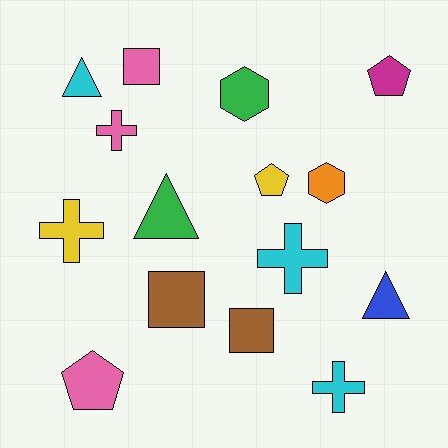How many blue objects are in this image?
There is 1 blue object.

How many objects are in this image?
There are 15 objects.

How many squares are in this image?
There are 3 squares.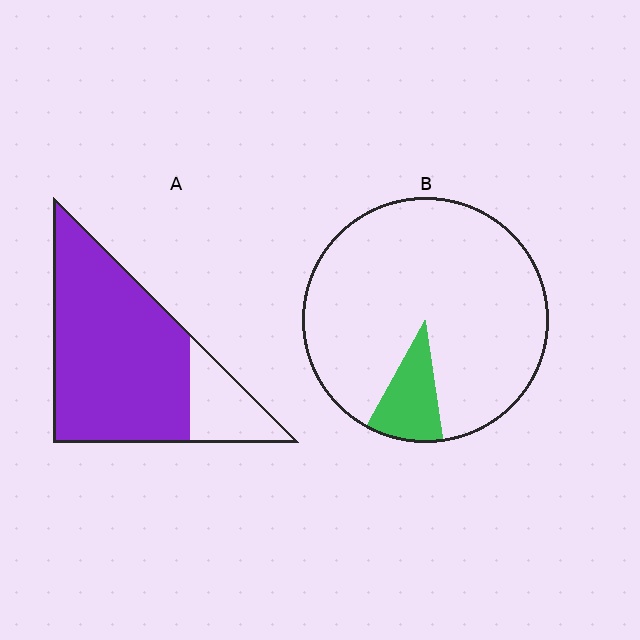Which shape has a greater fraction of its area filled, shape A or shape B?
Shape A.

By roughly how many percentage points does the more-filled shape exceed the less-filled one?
By roughly 70 percentage points (A over B).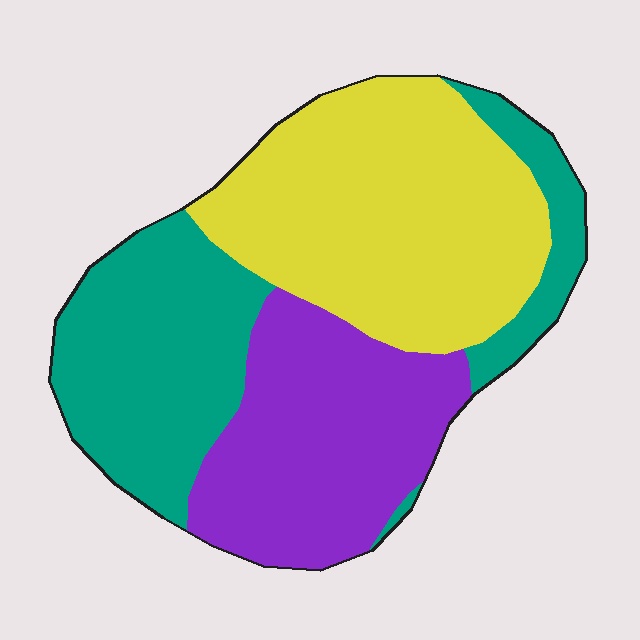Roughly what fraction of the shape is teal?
Teal takes up about one third (1/3) of the shape.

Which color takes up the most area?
Yellow, at roughly 40%.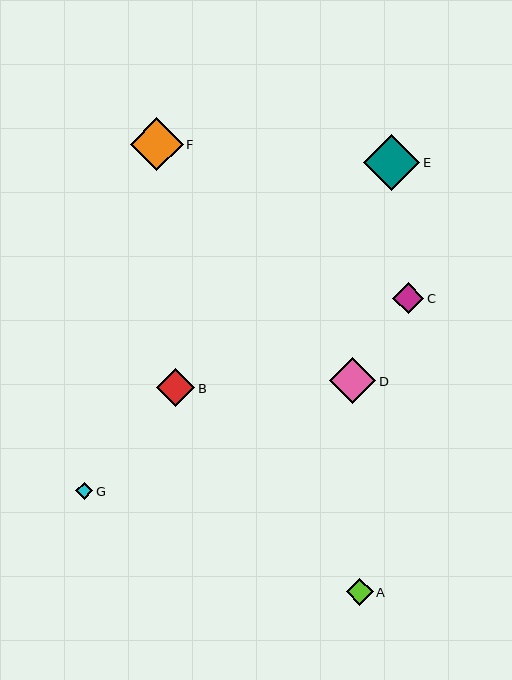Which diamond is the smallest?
Diamond G is the smallest with a size of approximately 17 pixels.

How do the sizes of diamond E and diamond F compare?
Diamond E and diamond F are approximately the same size.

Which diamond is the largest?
Diamond E is the largest with a size of approximately 56 pixels.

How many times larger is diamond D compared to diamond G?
Diamond D is approximately 2.8 times the size of diamond G.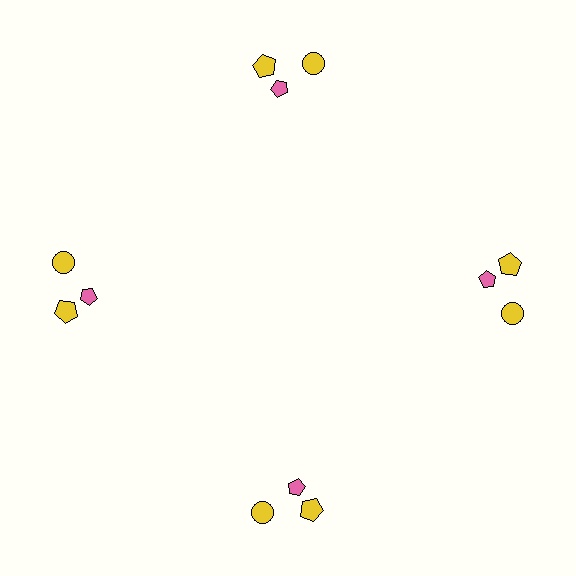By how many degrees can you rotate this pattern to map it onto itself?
The pattern maps onto itself every 90 degrees of rotation.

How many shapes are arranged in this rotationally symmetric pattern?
There are 12 shapes, arranged in 4 groups of 3.